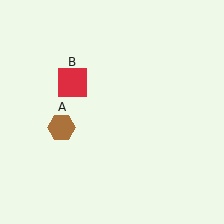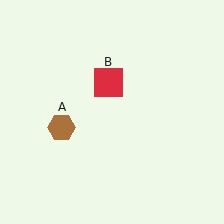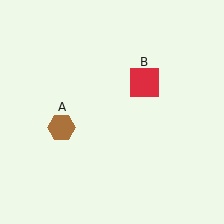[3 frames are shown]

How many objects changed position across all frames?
1 object changed position: red square (object B).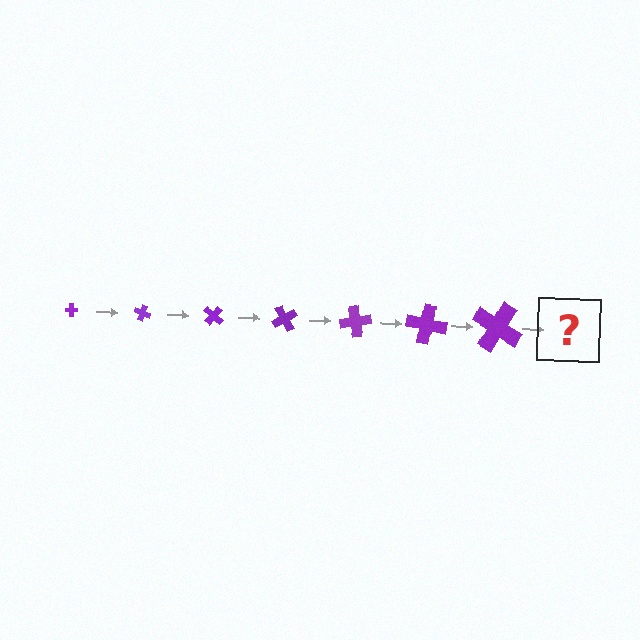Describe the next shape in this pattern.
It should be a cross, larger than the previous one and rotated 140 degrees from the start.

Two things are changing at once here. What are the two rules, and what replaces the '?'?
The two rules are that the cross grows larger each step and it rotates 20 degrees each step. The '?' should be a cross, larger than the previous one and rotated 140 degrees from the start.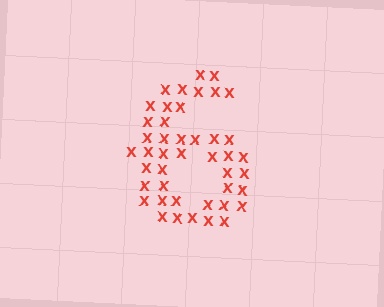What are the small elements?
The small elements are letter X's.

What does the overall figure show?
The overall figure shows the digit 6.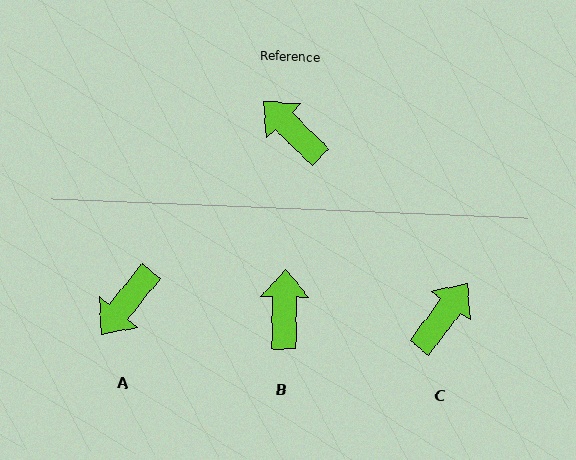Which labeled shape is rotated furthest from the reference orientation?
A, about 96 degrees away.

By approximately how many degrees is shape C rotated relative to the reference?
Approximately 82 degrees clockwise.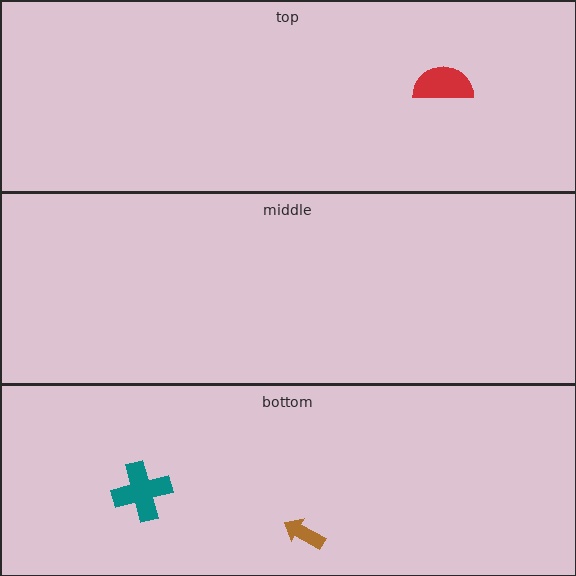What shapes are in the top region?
The red semicircle.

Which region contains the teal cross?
The bottom region.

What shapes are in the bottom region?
The teal cross, the brown arrow.